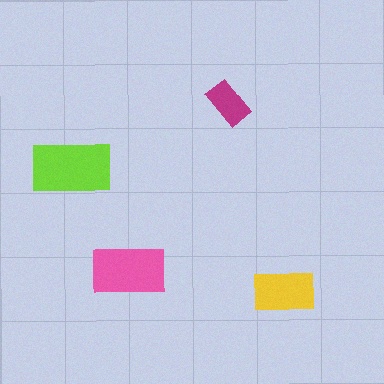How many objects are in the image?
There are 4 objects in the image.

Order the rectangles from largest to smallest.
the lime one, the pink one, the yellow one, the magenta one.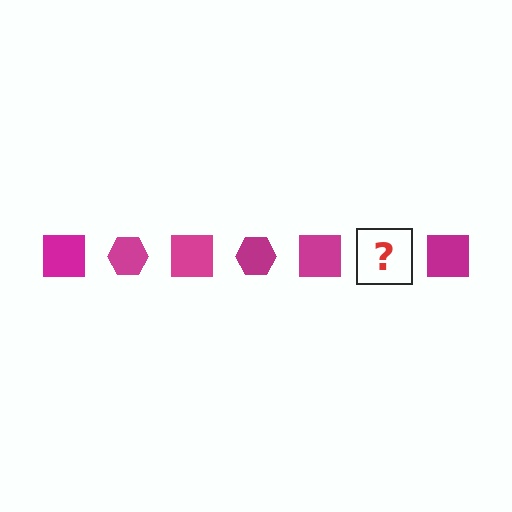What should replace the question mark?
The question mark should be replaced with a magenta hexagon.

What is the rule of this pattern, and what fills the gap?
The rule is that the pattern cycles through square, hexagon shapes in magenta. The gap should be filled with a magenta hexagon.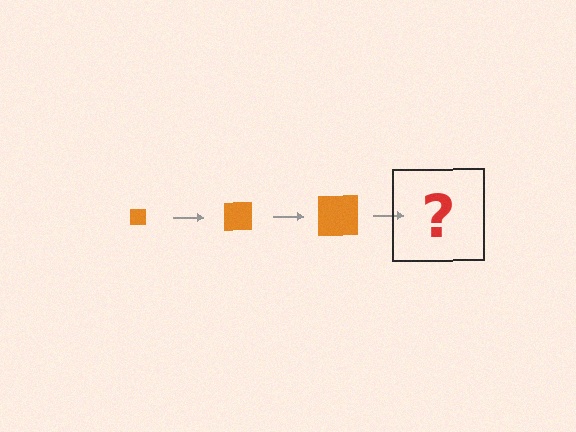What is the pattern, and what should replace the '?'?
The pattern is that the square gets progressively larger each step. The '?' should be an orange square, larger than the previous one.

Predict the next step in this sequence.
The next step is an orange square, larger than the previous one.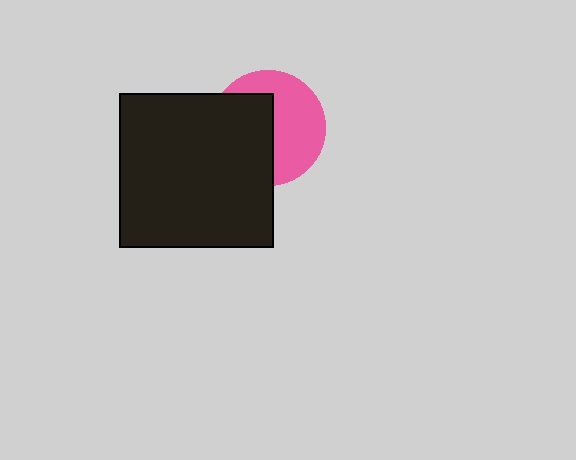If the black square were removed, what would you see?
You would see the complete pink circle.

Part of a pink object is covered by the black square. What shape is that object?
It is a circle.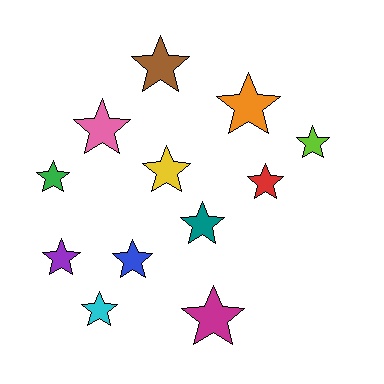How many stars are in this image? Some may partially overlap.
There are 12 stars.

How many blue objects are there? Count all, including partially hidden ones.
There is 1 blue object.